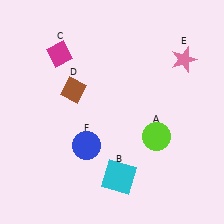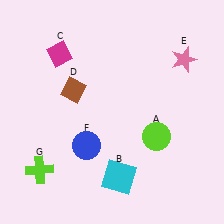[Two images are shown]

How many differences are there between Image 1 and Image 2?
There is 1 difference between the two images.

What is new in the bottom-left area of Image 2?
A lime cross (G) was added in the bottom-left area of Image 2.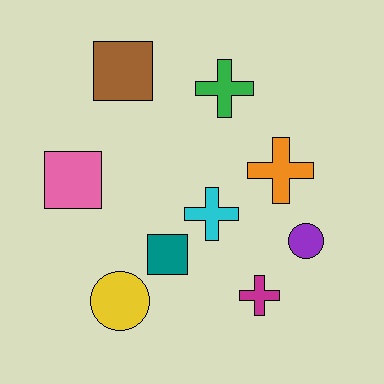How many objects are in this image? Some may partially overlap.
There are 9 objects.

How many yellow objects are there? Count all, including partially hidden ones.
There is 1 yellow object.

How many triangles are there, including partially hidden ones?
There are no triangles.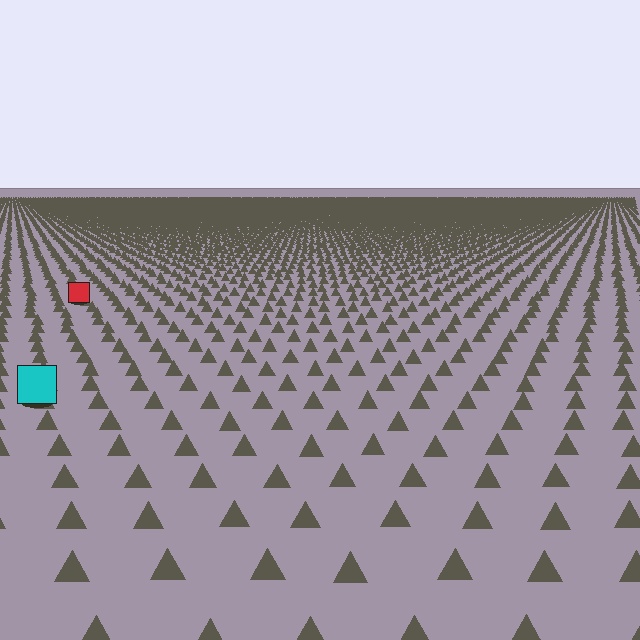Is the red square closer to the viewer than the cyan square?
No. The cyan square is closer — you can tell from the texture gradient: the ground texture is coarser near it.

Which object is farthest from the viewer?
The red square is farthest from the viewer. It appears smaller and the ground texture around it is denser.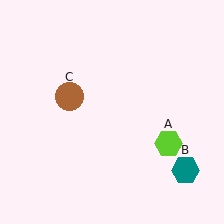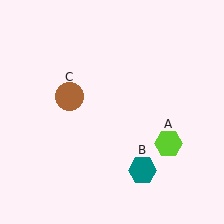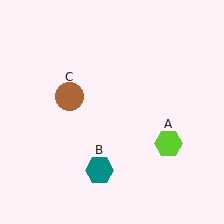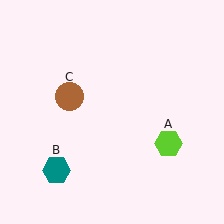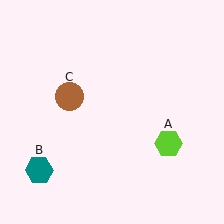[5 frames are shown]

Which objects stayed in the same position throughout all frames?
Lime hexagon (object A) and brown circle (object C) remained stationary.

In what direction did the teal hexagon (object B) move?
The teal hexagon (object B) moved left.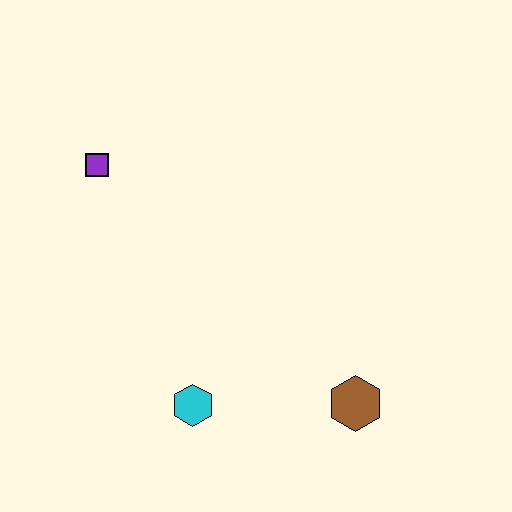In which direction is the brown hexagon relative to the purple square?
The brown hexagon is to the right of the purple square.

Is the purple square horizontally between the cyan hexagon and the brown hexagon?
No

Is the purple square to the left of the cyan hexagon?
Yes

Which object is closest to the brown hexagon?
The cyan hexagon is closest to the brown hexagon.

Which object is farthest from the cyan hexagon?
The purple square is farthest from the cyan hexagon.